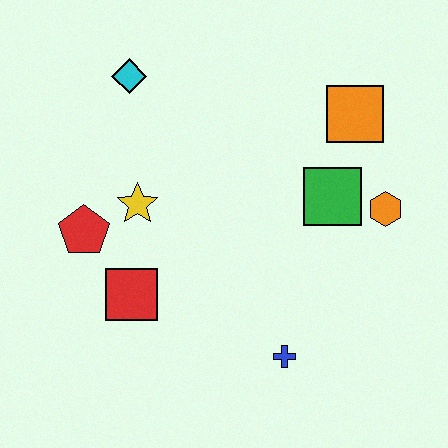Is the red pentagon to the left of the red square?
Yes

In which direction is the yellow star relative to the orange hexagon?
The yellow star is to the left of the orange hexagon.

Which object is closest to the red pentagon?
The yellow star is closest to the red pentagon.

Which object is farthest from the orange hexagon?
The red pentagon is farthest from the orange hexagon.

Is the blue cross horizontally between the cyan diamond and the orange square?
Yes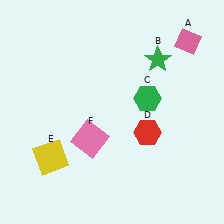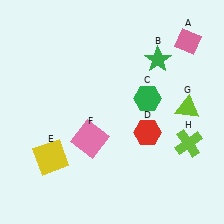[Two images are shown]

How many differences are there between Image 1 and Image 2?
There are 2 differences between the two images.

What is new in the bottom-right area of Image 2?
A lime cross (H) was added in the bottom-right area of Image 2.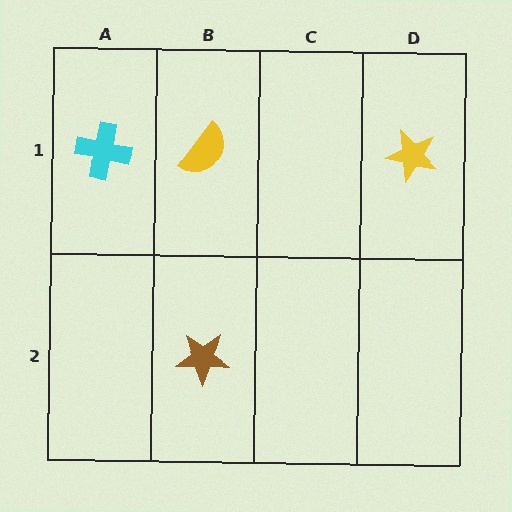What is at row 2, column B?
A brown star.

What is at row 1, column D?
A yellow star.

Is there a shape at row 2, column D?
No, that cell is empty.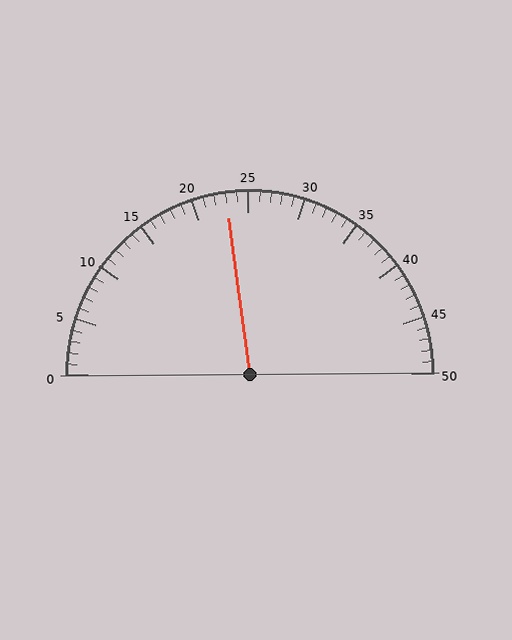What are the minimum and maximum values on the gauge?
The gauge ranges from 0 to 50.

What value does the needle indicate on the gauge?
The needle indicates approximately 23.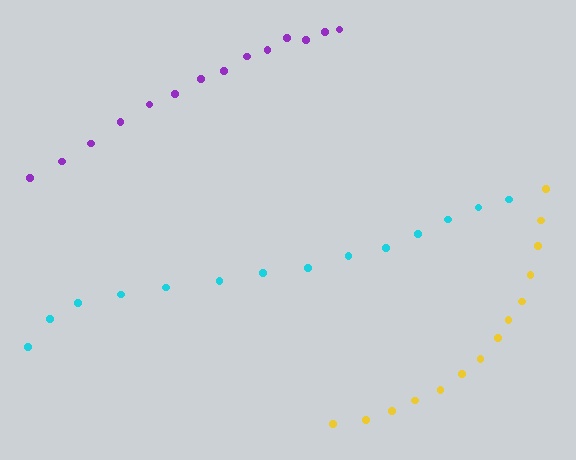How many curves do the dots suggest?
There are 3 distinct paths.